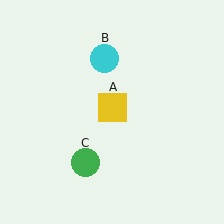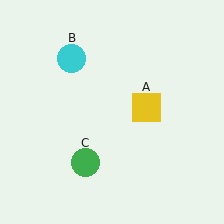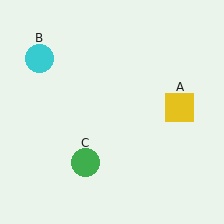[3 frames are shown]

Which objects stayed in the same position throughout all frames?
Green circle (object C) remained stationary.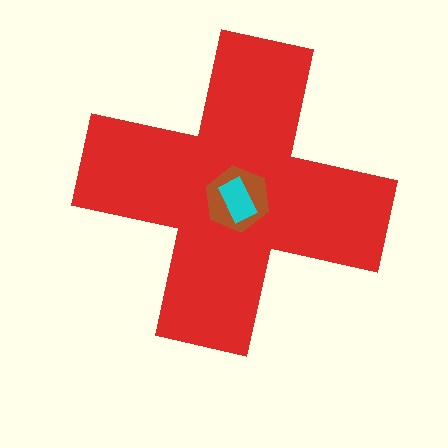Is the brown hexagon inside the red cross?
Yes.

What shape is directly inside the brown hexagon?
The cyan rectangle.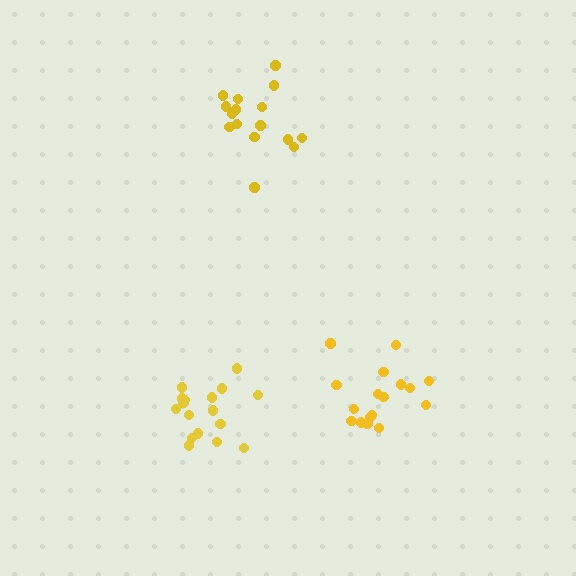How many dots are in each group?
Group 1: 17 dots, Group 2: 17 dots, Group 3: 16 dots (50 total).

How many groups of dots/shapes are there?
There are 3 groups.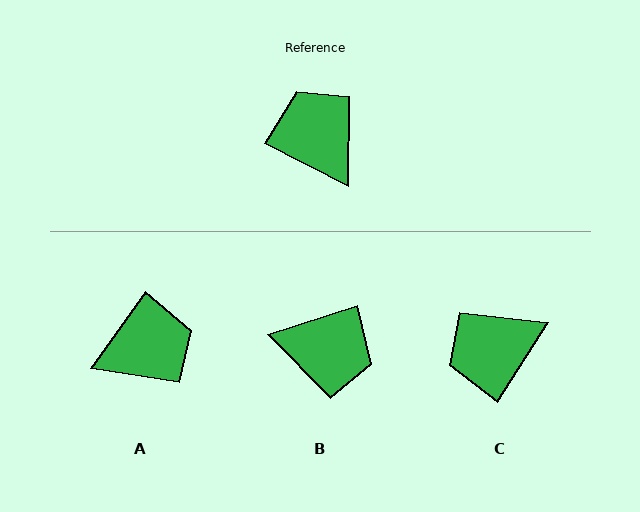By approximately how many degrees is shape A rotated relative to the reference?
Approximately 98 degrees clockwise.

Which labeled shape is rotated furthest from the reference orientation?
B, about 135 degrees away.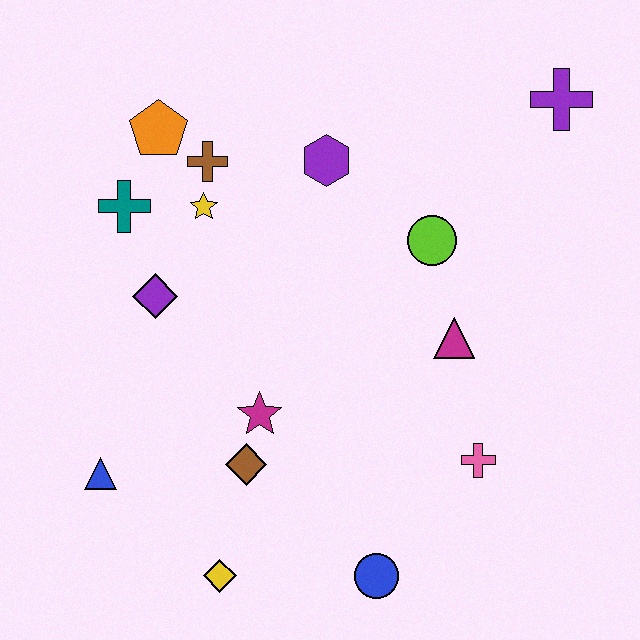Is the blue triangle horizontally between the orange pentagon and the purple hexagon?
No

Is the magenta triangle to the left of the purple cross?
Yes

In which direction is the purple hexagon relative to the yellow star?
The purple hexagon is to the right of the yellow star.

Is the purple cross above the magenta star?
Yes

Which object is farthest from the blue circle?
The purple cross is farthest from the blue circle.